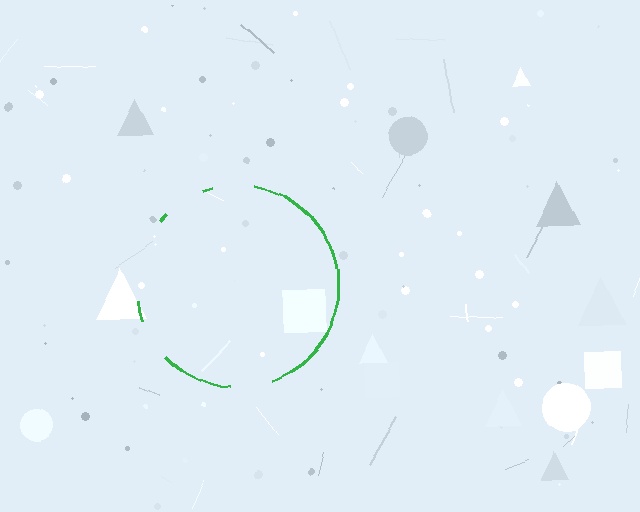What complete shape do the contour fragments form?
The contour fragments form a circle.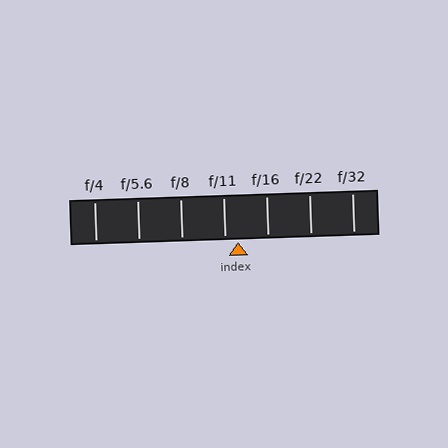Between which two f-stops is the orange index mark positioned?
The index mark is between f/11 and f/16.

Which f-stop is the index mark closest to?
The index mark is closest to f/11.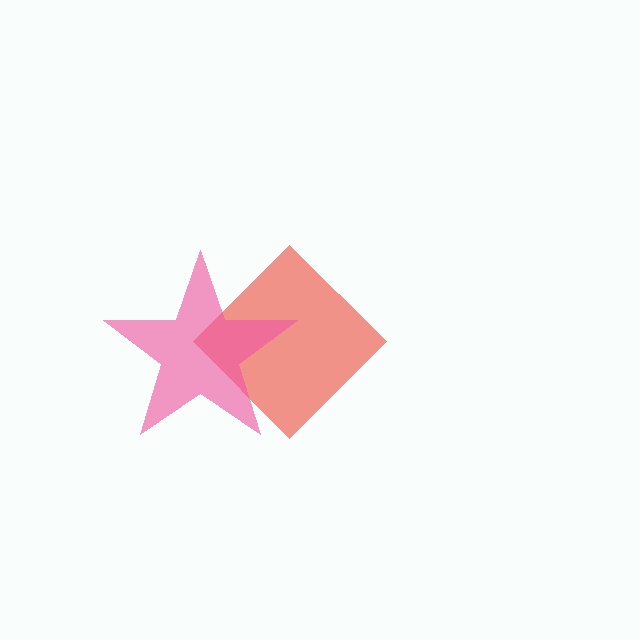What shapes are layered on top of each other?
The layered shapes are: a red diamond, a pink star.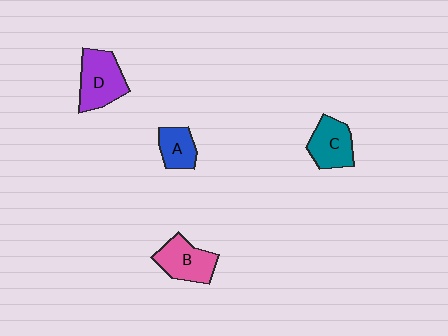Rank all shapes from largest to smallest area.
From largest to smallest: D (purple), B (pink), C (teal), A (blue).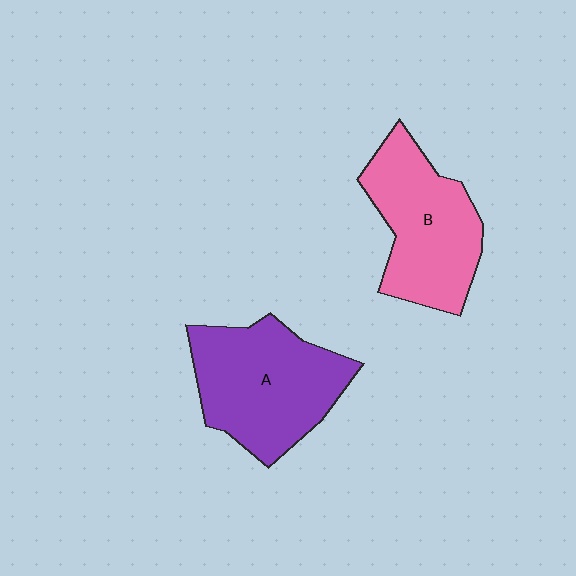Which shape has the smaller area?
Shape B (pink).